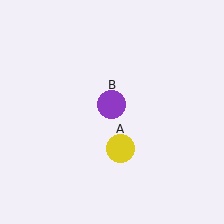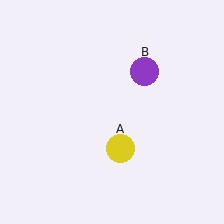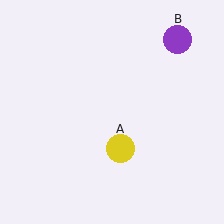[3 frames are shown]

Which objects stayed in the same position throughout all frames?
Yellow circle (object A) remained stationary.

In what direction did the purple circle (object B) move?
The purple circle (object B) moved up and to the right.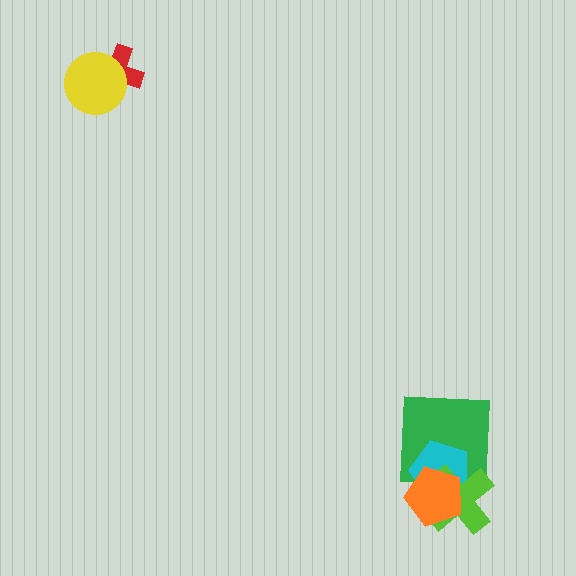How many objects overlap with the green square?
3 objects overlap with the green square.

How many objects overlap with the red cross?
1 object overlaps with the red cross.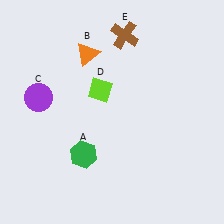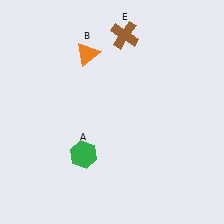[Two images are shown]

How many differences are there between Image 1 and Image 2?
There are 2 differences between the two images.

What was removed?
The lime diamond (D), the purple circle (C) were removed in Image 2.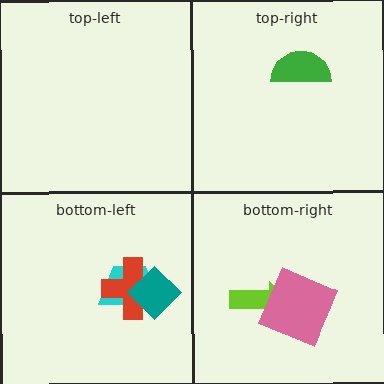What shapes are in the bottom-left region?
The cyan trapezoid, the red cross, the teal diamond.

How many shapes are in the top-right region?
1.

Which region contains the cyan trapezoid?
The bottom-left region.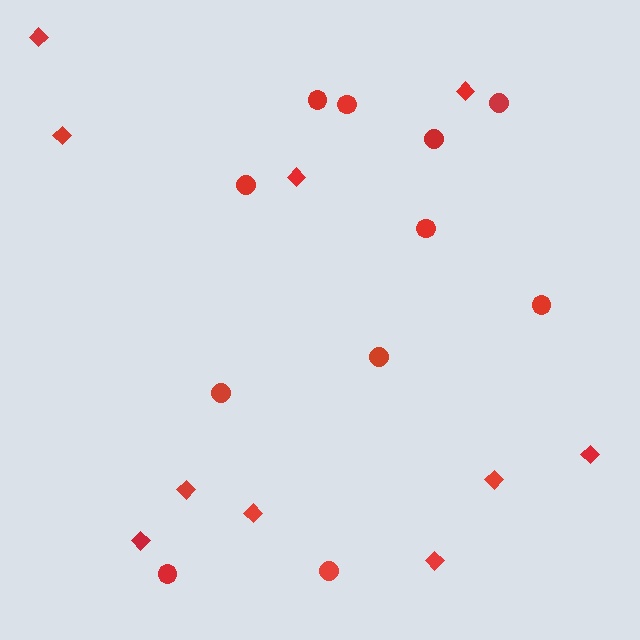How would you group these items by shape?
There are 2 groups: one group of circles (11) and one group of diamonds (10).